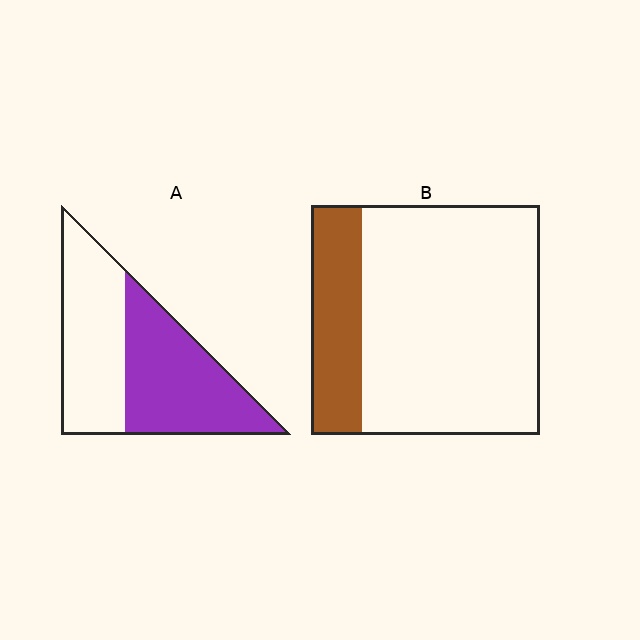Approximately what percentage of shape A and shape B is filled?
A is approximately 50% and B is approximately 20%.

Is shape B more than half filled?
No.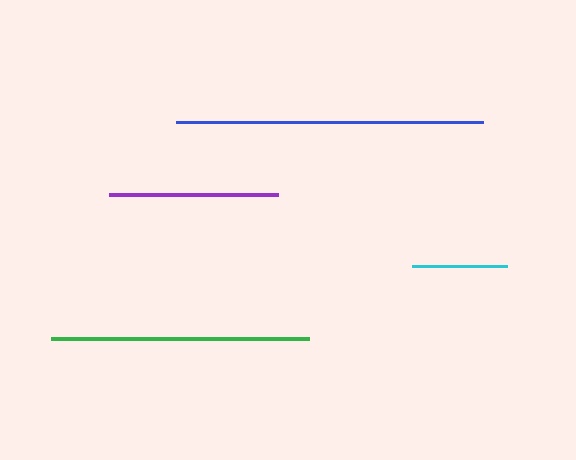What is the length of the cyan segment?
The cyan segment is approximately 95 pixels long.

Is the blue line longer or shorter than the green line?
The blue line is longer than the green line.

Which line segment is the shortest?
The cyan line is the shortest at approximately 95 pixels.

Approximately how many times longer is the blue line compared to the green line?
The blue line is approximately 1.2 times the length of the green line.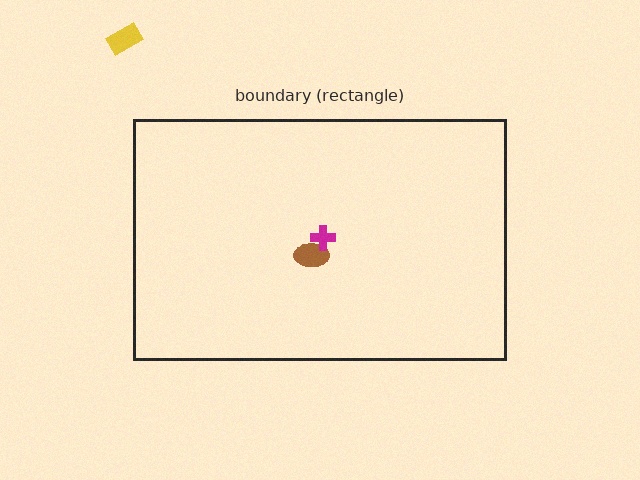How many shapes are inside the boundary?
2 inside, 1 outside.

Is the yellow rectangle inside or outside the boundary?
Outside.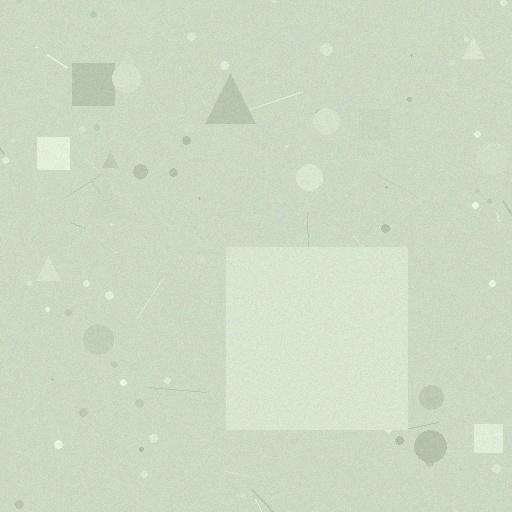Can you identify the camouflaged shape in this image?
The camouflaged shape is a square.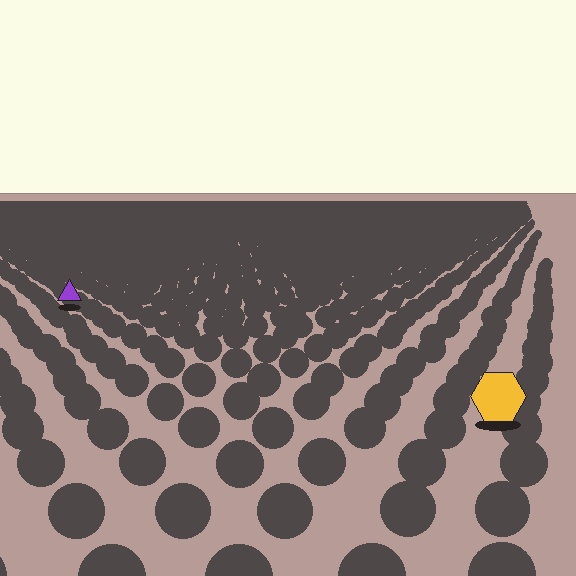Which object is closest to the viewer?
The yellow hexagon is closest. The texture marks near it are larger and more spread out.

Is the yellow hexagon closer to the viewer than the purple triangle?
Yes. The yellow hexagon is closer — you can tell from the texture gradient: the ground texture is coarser near it.